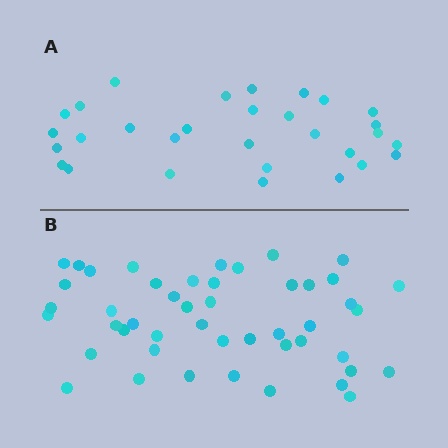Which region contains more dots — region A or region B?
Region B (the bottom region) has more dots.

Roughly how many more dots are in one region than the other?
Region B has approximately 15 more dots than region A.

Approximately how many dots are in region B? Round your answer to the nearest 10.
About 50 dots. (The exact count is 47, which rounds to 50.)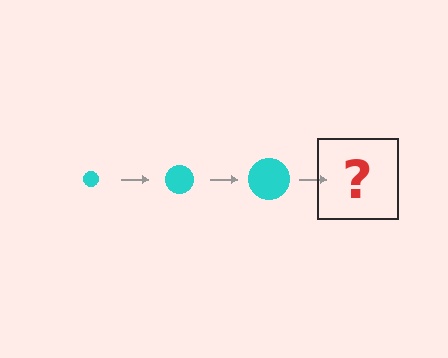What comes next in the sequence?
The next element should be a cyan circle, larger than the previous one.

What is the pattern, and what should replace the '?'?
The pattern is that the circle gets progressively larger each step. The '?' should be a cyan circle, larger than the previous one.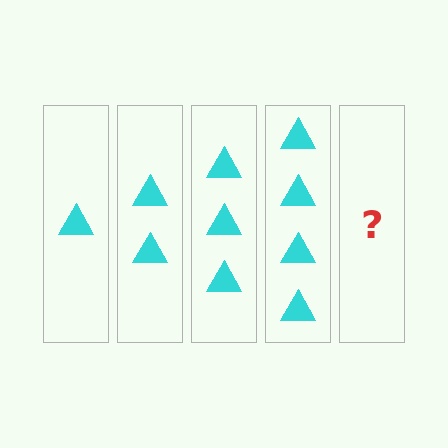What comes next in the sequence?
The next element should be 5 triangles.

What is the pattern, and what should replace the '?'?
The pattern is that each step adds one more triangle. The '?' should be 5 triangles.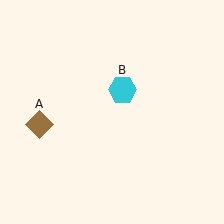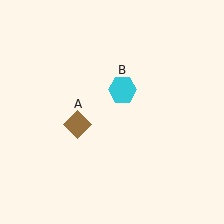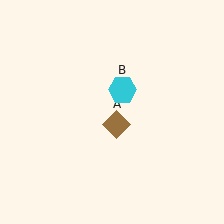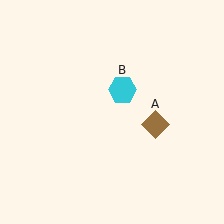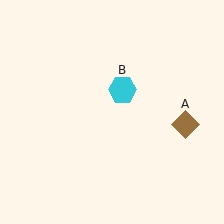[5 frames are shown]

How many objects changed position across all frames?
1 object changed position: brown diamond (object A).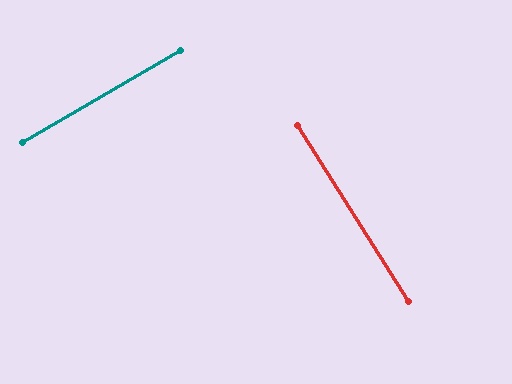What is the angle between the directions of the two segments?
Approximately 88 degrees.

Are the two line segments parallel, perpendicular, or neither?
Perpendicular — they meet at approximately 88°.